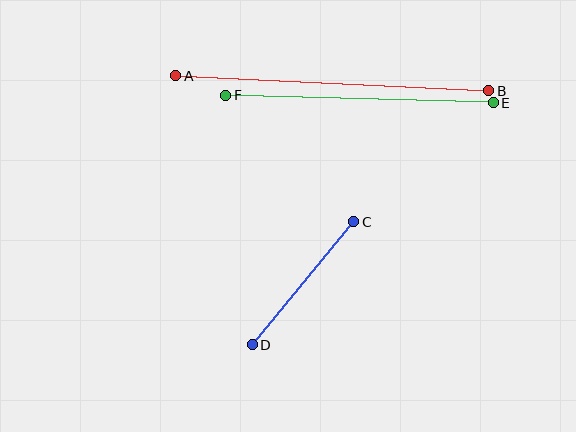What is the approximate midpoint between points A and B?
The midpoint is at approximately (332, 83) pixels.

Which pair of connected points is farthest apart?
Points A and B are farthest apart.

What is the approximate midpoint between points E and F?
The midpoint is at approximately (359, 99) pixels.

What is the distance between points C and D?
The distance is approximately 160 pixels.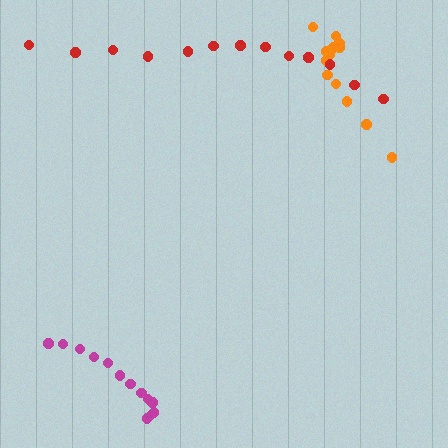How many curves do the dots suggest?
There are 3 distinct paths.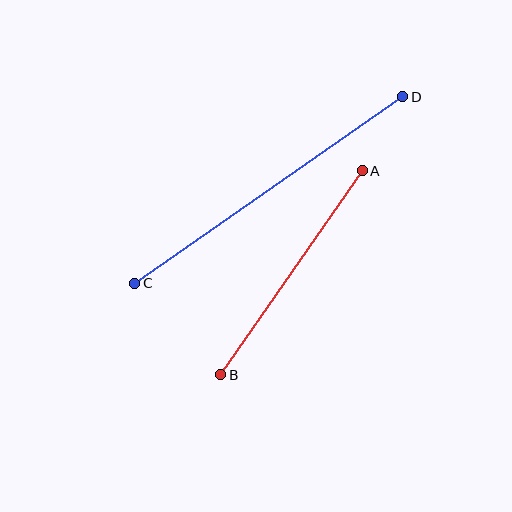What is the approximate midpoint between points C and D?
The midpoint is at approximately (269, 190) pixels.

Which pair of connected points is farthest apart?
Points C and D are farthest apart.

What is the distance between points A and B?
The distance is approximately 248 pixels.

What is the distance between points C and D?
The distance is approximately 327 pixels.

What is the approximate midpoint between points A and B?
The midpoint is at approximately (292, 273) pixels.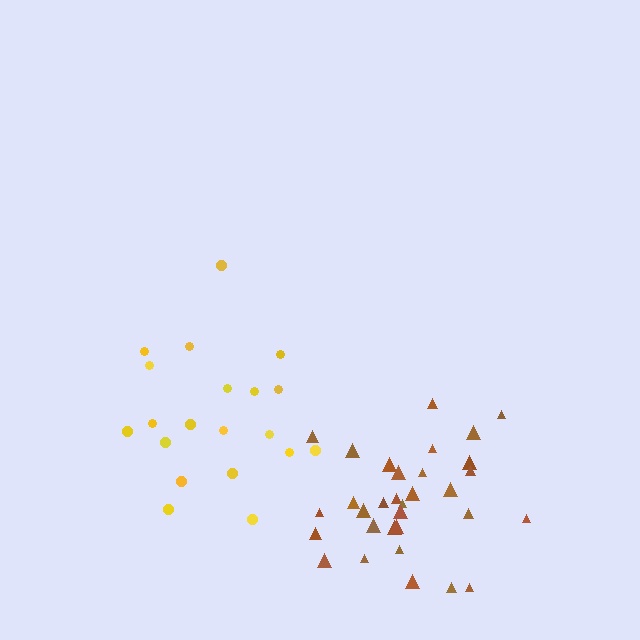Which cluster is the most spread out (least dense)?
Yellow.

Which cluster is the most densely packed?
Brown.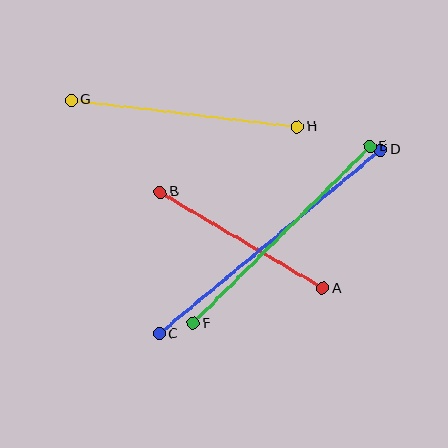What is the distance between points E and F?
The distance is approximately 250 pixels.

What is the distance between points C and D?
The distance is approximately 288 pixels.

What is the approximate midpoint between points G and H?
The midpoint is at approximately (184, 113) pixels.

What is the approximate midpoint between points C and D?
The midpoint is at approximately (270, 242) pixels.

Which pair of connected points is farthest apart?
Points C and D are farthest apart.